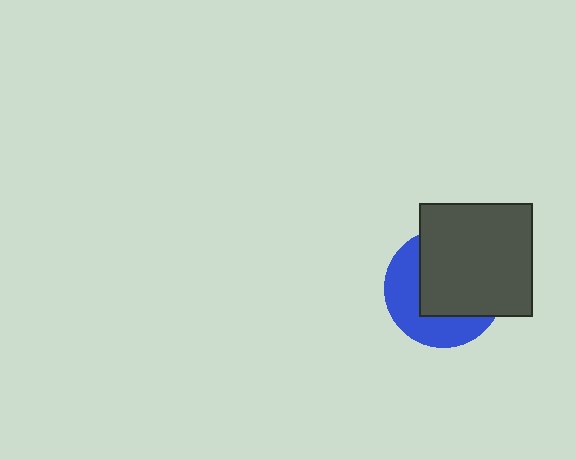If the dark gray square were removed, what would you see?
You would see the complete blue circle.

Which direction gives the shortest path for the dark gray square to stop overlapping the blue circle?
Moving toward the upper-right gives the shortest separation.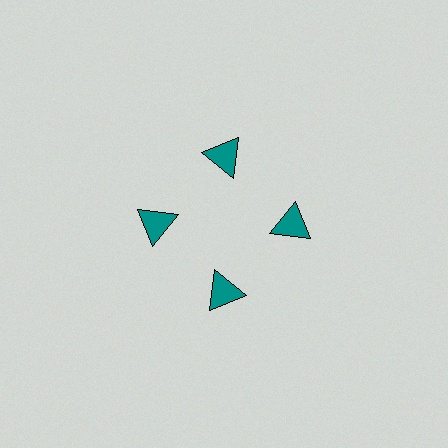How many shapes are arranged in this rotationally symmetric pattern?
There are 4 shapes, arranged in 4 groups of 1.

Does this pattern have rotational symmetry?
Yes, this pattern has 4-fold rotational symmetry. It looks the same after rotating 90 degrees around the center.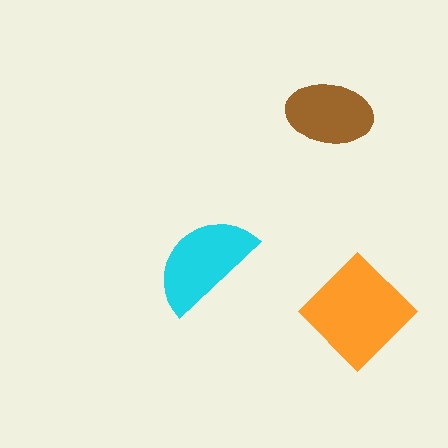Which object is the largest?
The orange diamond.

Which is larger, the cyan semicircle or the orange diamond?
The orange diamond.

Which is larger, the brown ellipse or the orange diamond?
The orange diamond.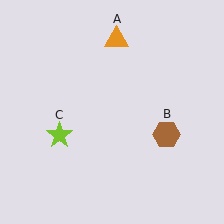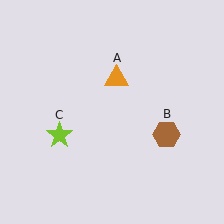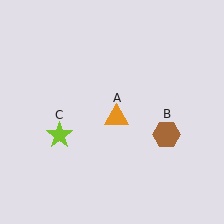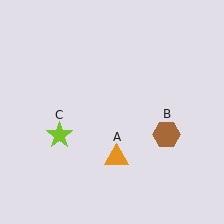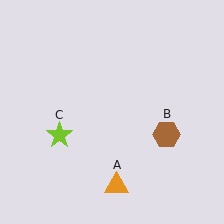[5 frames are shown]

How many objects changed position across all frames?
1 object changed position: orange triangle (object A).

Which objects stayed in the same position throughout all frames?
Brown hexagon (object B) and lime star (object C) remained stationary.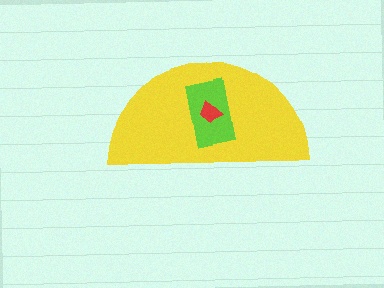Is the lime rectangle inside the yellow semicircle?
Yes.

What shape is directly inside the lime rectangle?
The red trapezoid.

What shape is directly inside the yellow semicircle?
The lime rectangle.